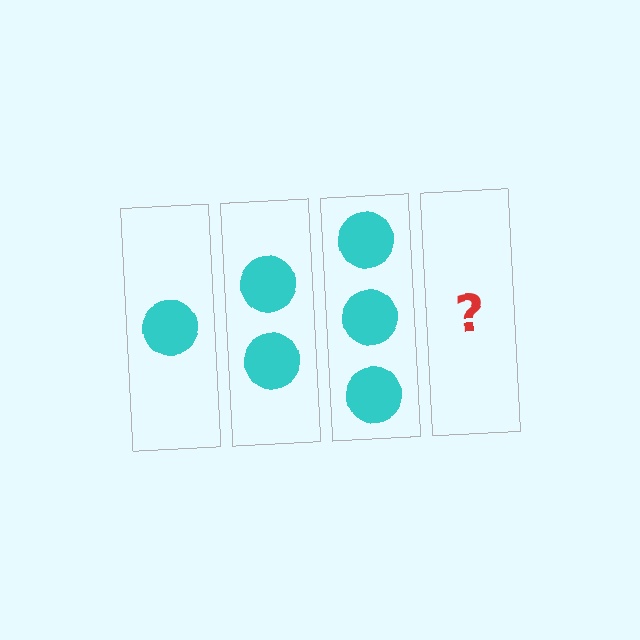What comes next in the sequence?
The next element should be 4 circles.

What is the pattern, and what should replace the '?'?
The pattern is that each step adds one more circle. The '?' should be 4 circles.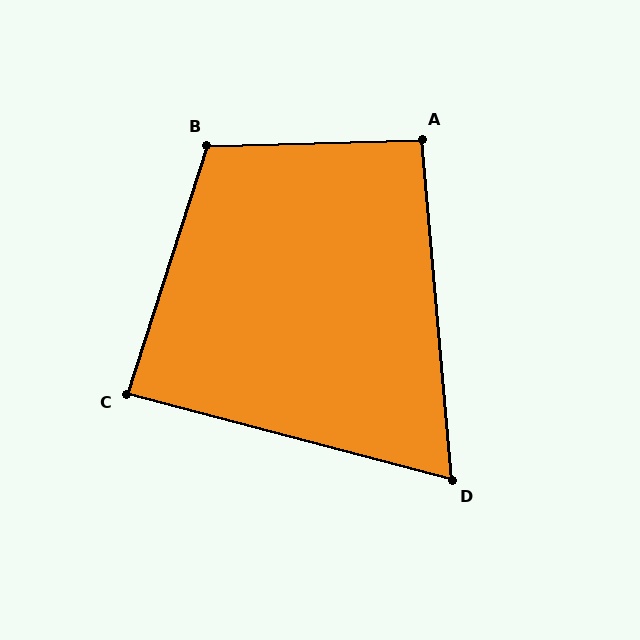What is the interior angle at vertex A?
Approximately 93 degrees (approximately right).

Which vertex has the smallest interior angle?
D, at approximately 70 degrees.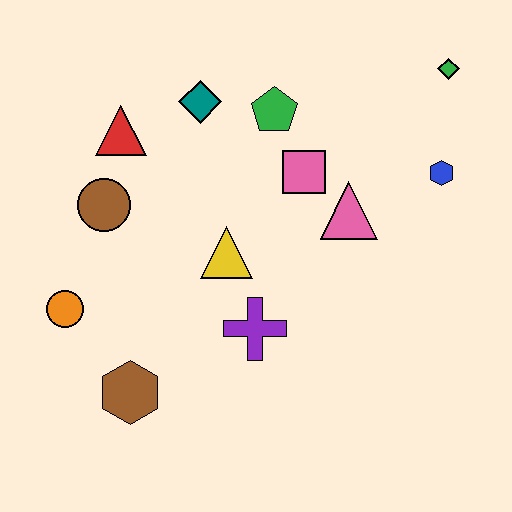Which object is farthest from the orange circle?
The green diamond is farthest from the orange circle.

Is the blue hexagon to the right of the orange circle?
Yes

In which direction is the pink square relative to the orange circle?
The pink square is to the right of the orange circle.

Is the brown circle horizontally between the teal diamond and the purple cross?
No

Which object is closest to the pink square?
The pink triangle is closest to the pink square.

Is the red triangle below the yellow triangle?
No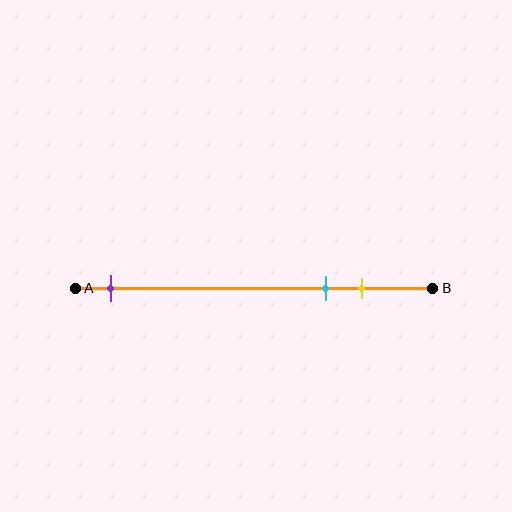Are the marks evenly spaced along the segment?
No, the marks are not evenly spaced.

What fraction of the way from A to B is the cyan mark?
The cyan mark is approximately 70% (0.7) of the way from A to B.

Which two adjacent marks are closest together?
The cyan and yellow marks are the closest adjacent pair.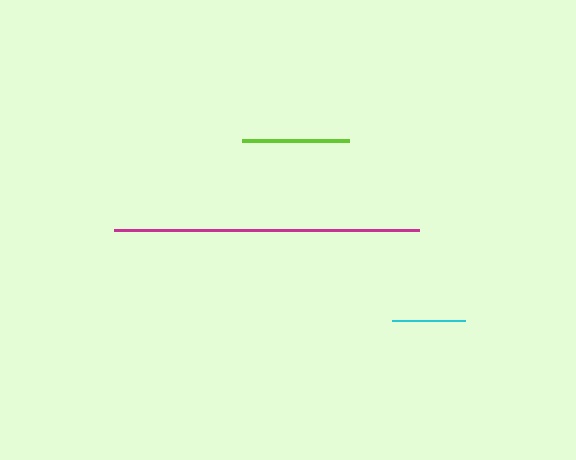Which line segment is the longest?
The magenta line is the longest at approximately 305 pixels.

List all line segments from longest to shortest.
From longest to shortest: magenta, lime, cyan.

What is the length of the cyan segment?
The cyan segment is approximately 72 pixels long.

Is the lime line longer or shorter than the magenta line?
The magenta line is longer than the lime line.